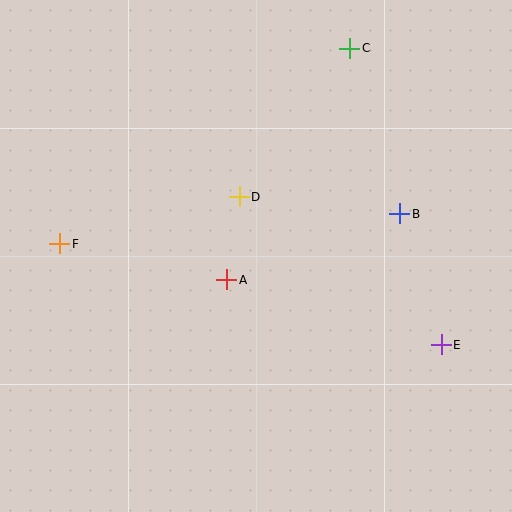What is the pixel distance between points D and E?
The distance between D and E is 250 pixels.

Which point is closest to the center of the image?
Point A at (227, 280) is closest to the center.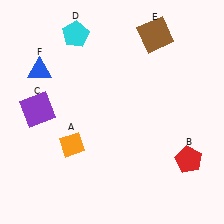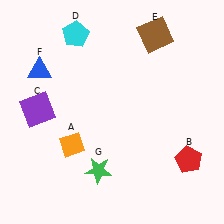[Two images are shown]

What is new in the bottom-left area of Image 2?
A green star (G) was added in the bottom-left area of Image 2.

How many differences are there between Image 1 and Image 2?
There is 1 difference between the two images.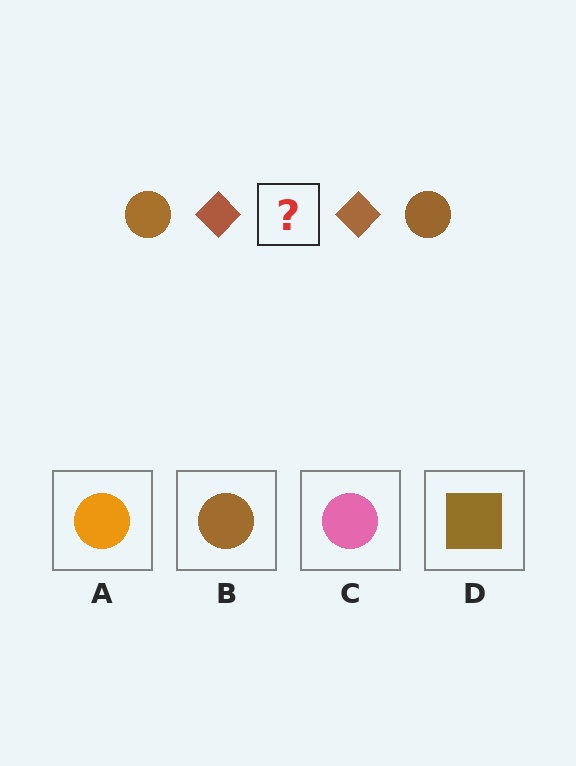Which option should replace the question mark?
Option B.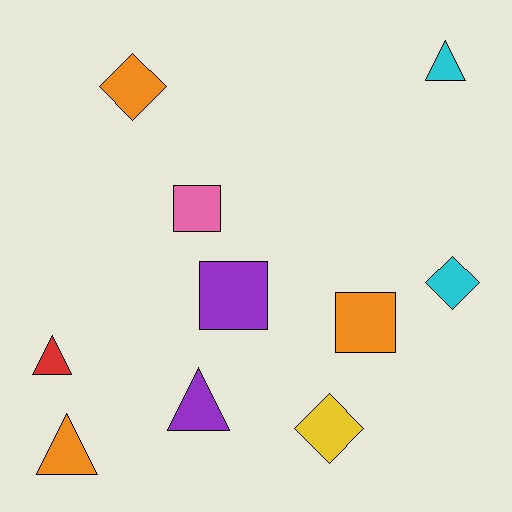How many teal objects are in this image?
There are no teal objects.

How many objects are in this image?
There are 10 objects.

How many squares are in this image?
There are 3 squares.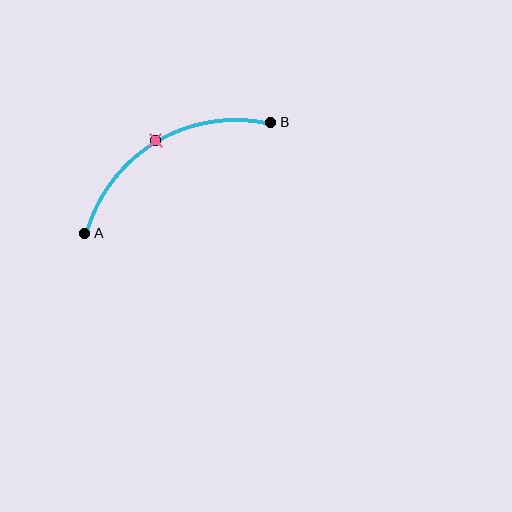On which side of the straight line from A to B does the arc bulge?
The arc bulges above the straight line connecting A and B.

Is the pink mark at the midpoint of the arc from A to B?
Yes. The pink mark lies on the arc at equal arc-length from both A and B — it is the arc midpoint.